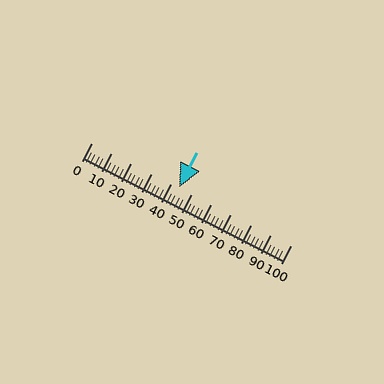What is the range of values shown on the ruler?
The ruler shows values from 0 to 100.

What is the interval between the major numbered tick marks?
The major tick marks are spaced 10 units apart.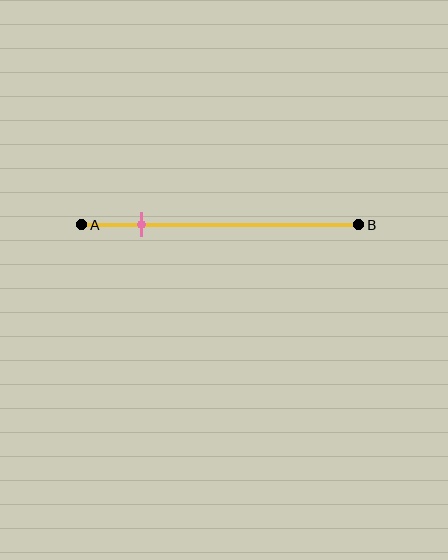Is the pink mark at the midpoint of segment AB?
No, the mark is at about 20% from A, not at the 50% midpoint.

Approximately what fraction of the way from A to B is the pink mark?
The pink mark is approximately 20% of the way from A to B.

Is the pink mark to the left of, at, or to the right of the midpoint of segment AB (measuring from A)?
The pink mark is to the left of the midpoint of segment AB.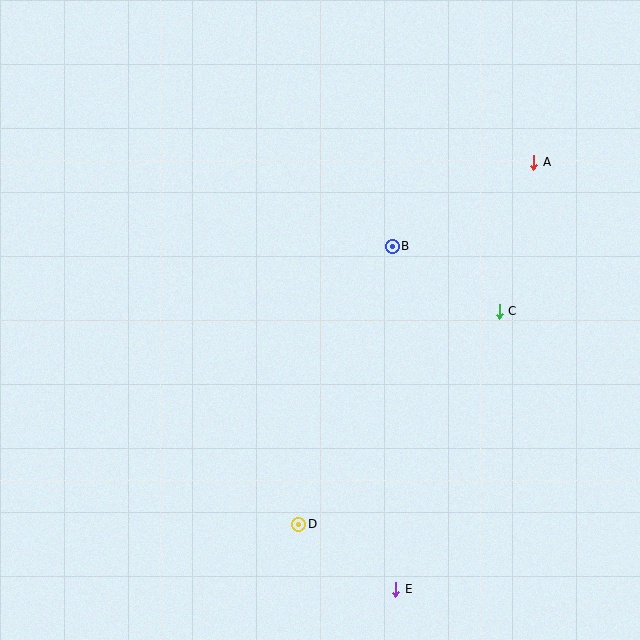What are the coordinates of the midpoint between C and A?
The midpoint between C and A is at (517, 237).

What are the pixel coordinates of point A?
Point A is at (534, 162).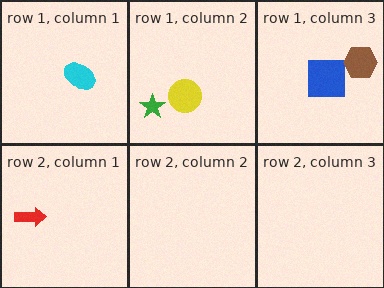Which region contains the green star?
The row 1, column 2 region.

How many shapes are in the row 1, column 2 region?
2.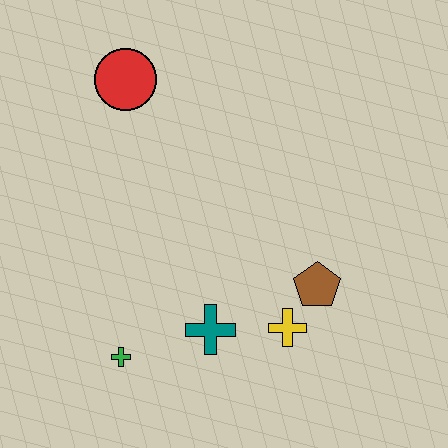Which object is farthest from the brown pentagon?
The red circle is farthest from the brown pentagon.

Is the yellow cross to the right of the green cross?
Yes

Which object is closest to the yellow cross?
The brown pentagon is closest to the yellow cross.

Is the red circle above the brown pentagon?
Yes